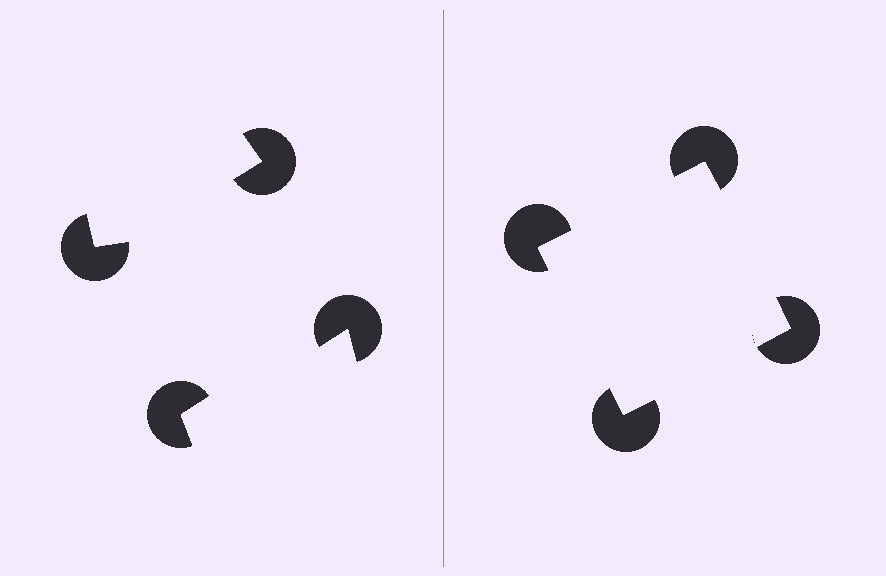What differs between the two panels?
The pac-man discs are positioned identically on both sides; only the wedge orientations differ. On the right they align to a square; on the left they are misaligned.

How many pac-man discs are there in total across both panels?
8 — 4 on each side.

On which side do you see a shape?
An illusory square appears on the right side. On the left side the wedge cuts are rotated, so no coherent shape forms.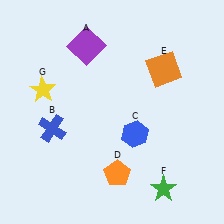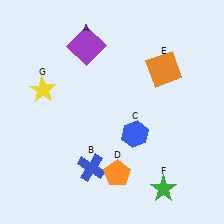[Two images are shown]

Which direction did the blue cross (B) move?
The blue cross (B) moved right.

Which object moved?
The blue cross (B) moved right.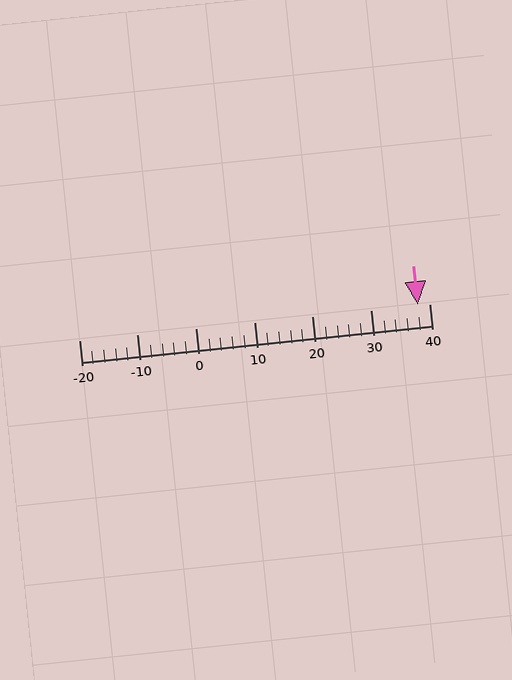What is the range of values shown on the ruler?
The ruler shows values from -20 to 40.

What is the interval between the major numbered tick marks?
The major tick marks are spaced 10 units apart.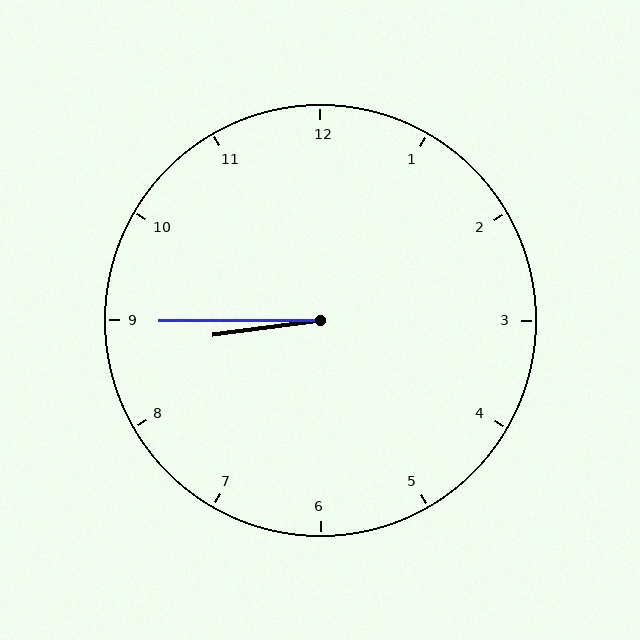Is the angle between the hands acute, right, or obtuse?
It is acute.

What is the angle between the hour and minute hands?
Approximately 8 degrees.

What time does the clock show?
8:45.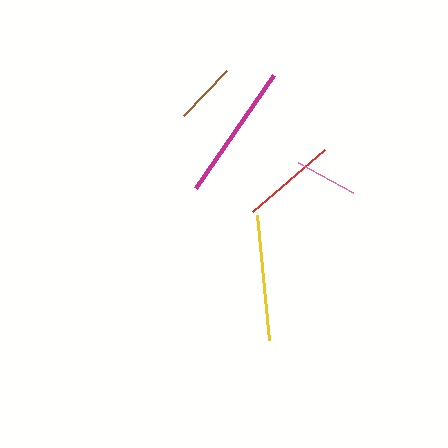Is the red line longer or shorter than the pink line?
The red line is longer than the pink line.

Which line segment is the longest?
The magenta line is the longest at approximately 137 pixels.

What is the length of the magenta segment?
The magenta segment is approximately 137 pixels long.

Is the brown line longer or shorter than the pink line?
The pink line is longer than the brown line.